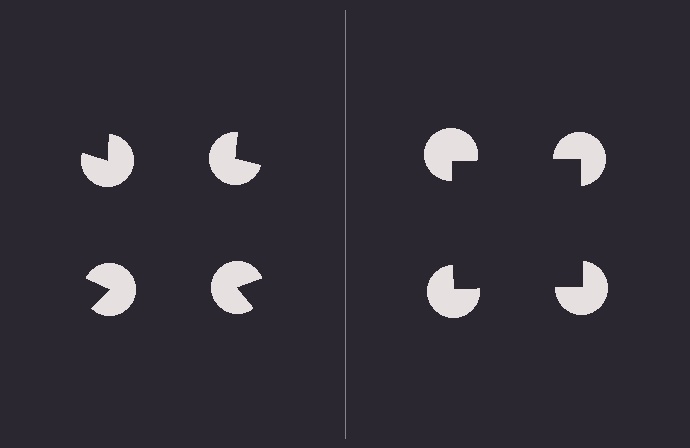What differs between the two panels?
The pac-man discs are positioned identically on both sides; only the wedge orientations differ. On the right they align to a square; on the left they are misaligned.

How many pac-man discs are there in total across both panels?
8 — 4 on each side.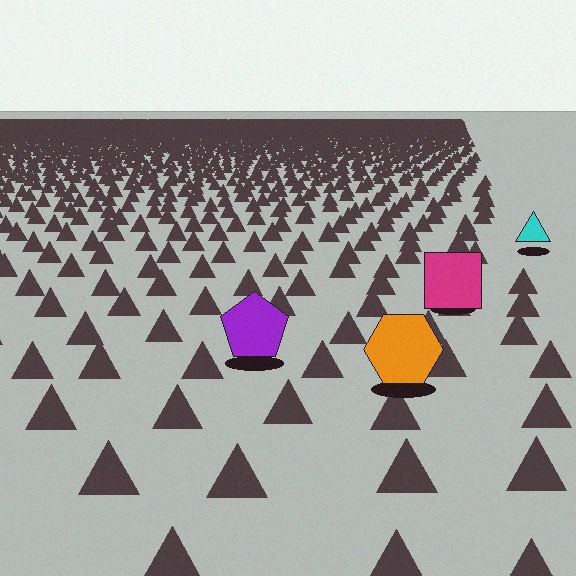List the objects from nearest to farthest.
From nearest to farthest: the orange hexagon, the purple pentagon, the magenta square, the cyan triangle.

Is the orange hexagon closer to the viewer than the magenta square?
Yes. The orange hexagon is closer — you can tell from the texture gradient: the ground texture is coarser near it.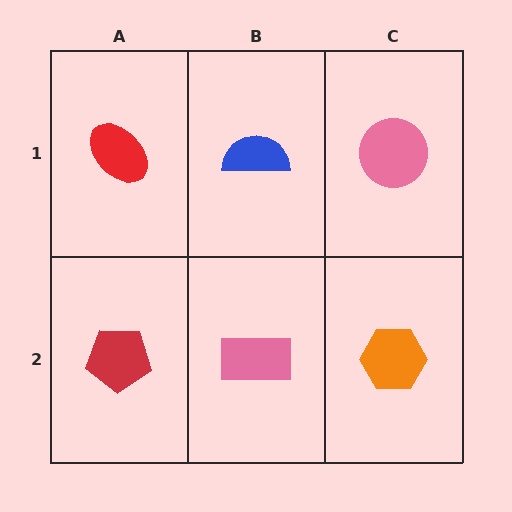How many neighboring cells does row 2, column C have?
2.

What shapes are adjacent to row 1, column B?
A pink rectangle (row 2, column B), a red ellipse (row 1, column A), a pink circle (row 1, column C).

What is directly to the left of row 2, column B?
A red pentagon.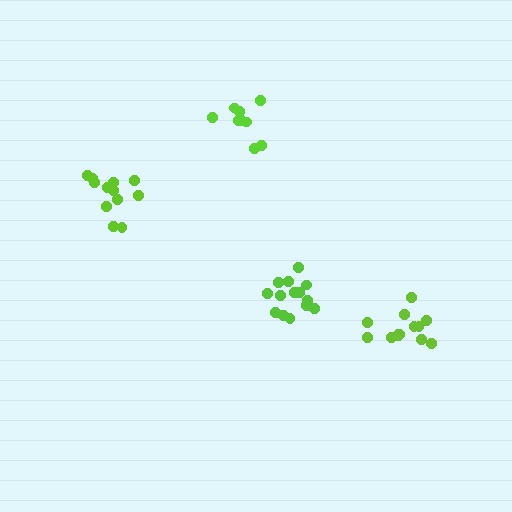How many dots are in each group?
Group 1: 14 dots, Group 2: 9 dots, Group 3: 14 dots, Group 4: 12 dots (49 total).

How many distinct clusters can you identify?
There are 4 distinct clusters.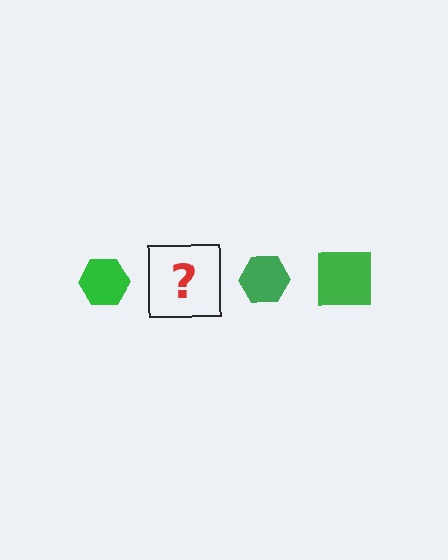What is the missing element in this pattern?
The missing element is a green square.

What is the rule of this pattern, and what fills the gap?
The rule is that the pattern cycles through hexagon, square shapes in green. The gap should be filled with a green square.